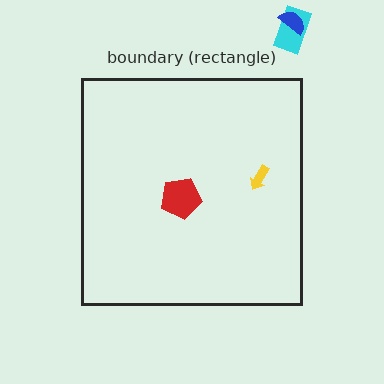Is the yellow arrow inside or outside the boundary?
Inside.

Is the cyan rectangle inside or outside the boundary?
Outside.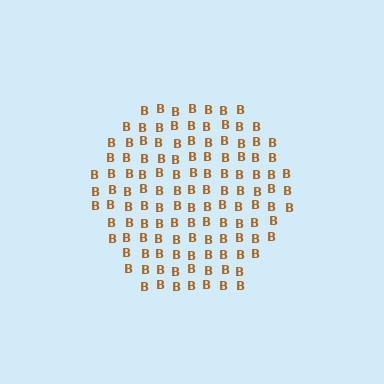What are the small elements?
The small elements are letter B's.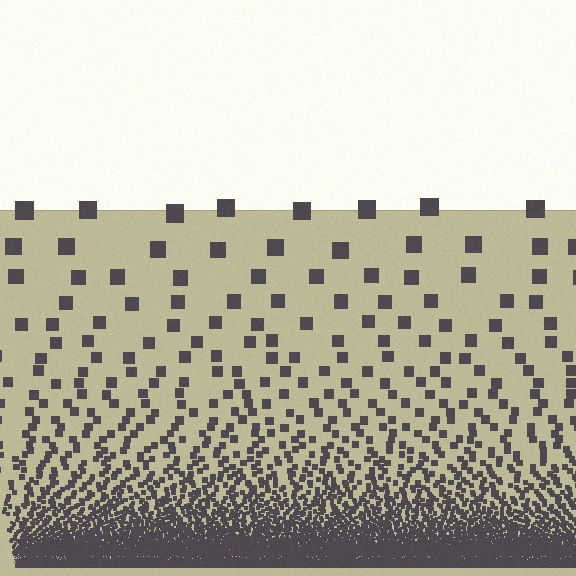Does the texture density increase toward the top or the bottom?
Density increases toward the bottom.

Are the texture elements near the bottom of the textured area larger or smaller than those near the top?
Smaller. The gradient is inverted — elements near the bottom are smaller and denser.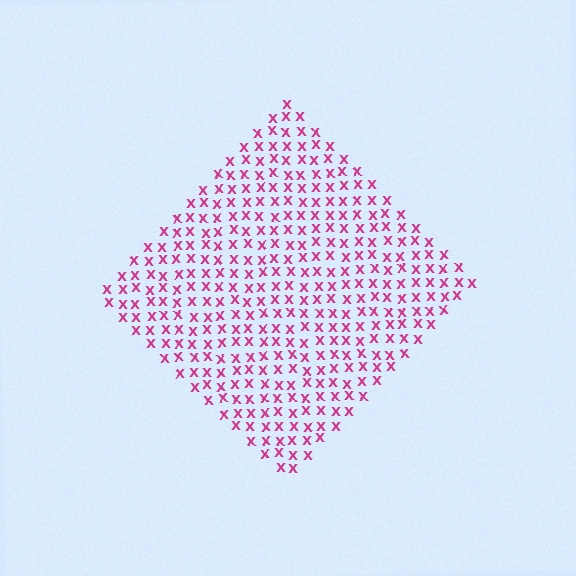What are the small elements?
The small elements are letter X's.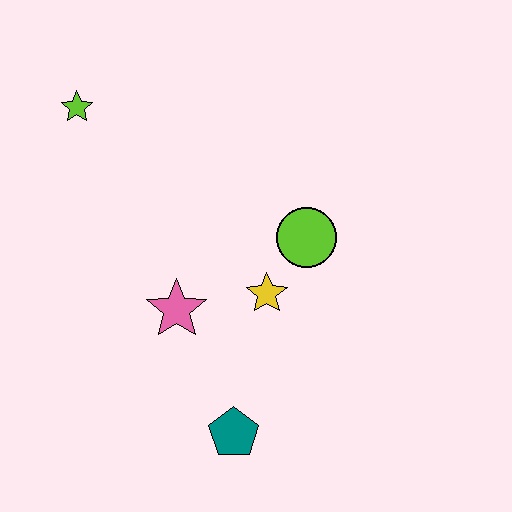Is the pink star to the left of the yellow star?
Yes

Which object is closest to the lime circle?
The yellow star is closest to the lime circle.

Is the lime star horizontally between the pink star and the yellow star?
No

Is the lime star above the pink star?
Yes